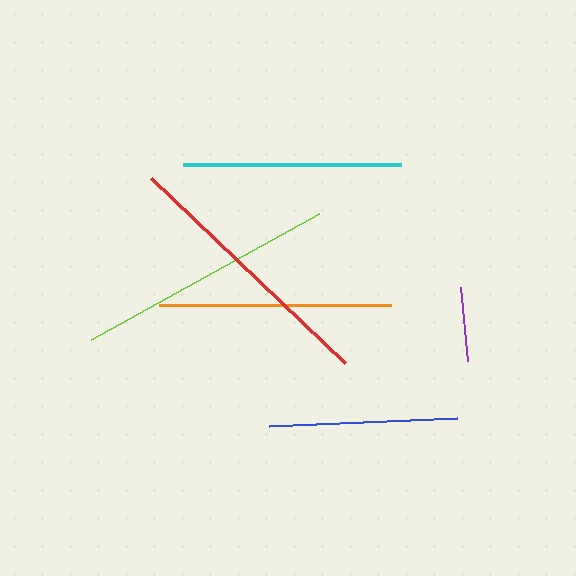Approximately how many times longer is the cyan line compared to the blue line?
The cyan line is approximately 1.2 times the length of the blue line.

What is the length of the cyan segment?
The cyan segment is approximately 218 pixels long.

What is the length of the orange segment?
The orange segment is approximately 232 pixels long.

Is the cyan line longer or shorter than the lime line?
The lime line is longer than the cyan line.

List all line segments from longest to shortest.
From longest to shortest: red, lime, orange, cyan, blue, purple.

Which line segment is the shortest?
The purple line is the shortest at approximately 73 pixels.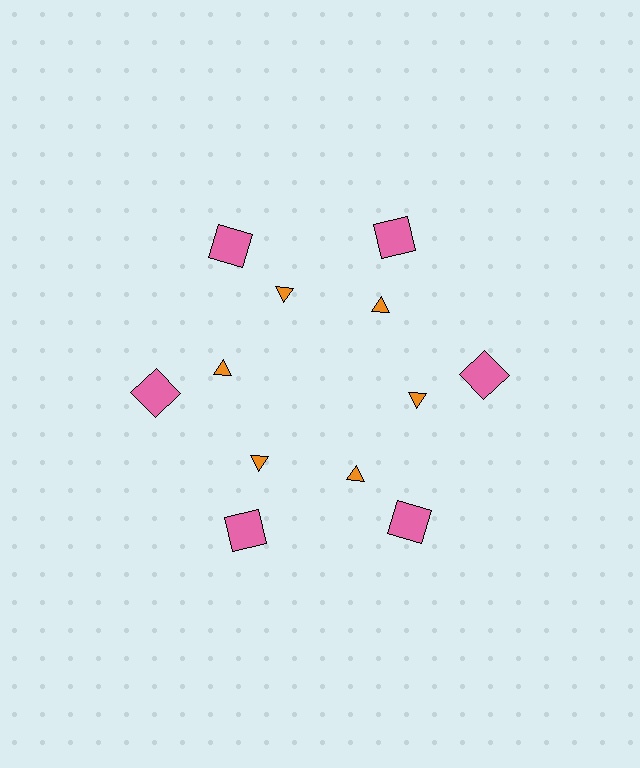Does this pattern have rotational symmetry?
Yes, this pattern has 6-fold rotational symmetry. It looks the same after rotating 60 degrees around the center.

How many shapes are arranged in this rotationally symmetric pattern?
There are 12 shapes, arranged in 6 groups of 2.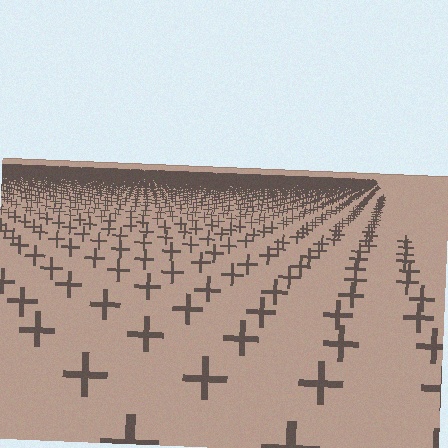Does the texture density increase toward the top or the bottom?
Density increases toward the top.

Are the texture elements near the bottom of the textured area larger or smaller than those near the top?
Larger. Near the bottom, elements are closer to the viewer and appear at a bigger on-screen size.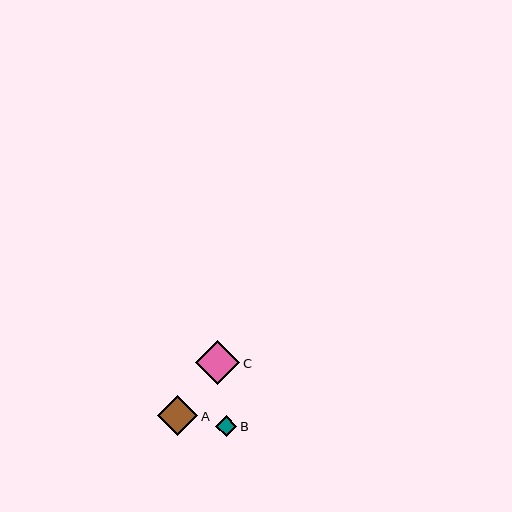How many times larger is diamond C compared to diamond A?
Diamond C is approximately 1.1 times the size of diamond A.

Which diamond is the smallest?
Diamond B is the smallest with a size of approximately 21 pixels.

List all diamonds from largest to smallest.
From largest to smallest: C, A, B.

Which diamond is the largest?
Diamond C is the largest with a size of approximately 44 pixels.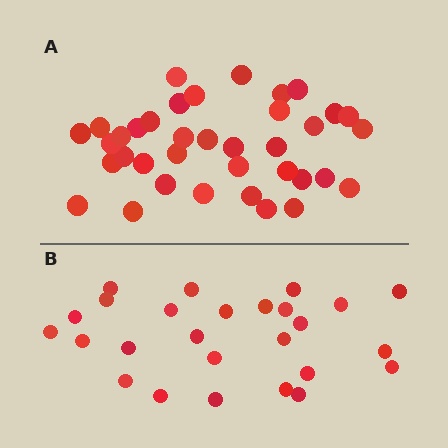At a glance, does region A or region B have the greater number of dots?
Region A (the top region) has more dots.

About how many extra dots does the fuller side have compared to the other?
Region A has roughly 12 or so more dots than region B.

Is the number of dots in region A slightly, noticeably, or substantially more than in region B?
Region A has noticeably more, but not dramatically so. The ratio is roughly 1.4 to 1.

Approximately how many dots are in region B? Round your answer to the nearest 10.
About 30 dots. (The exact count is 26, which rounds to 30.)